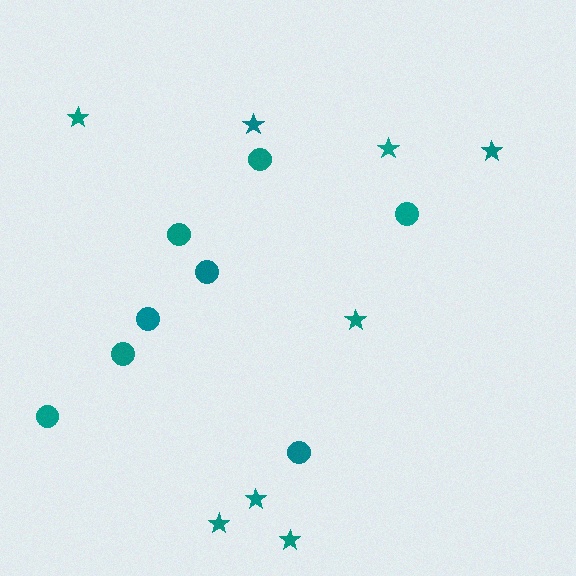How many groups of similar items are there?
There are 2 groups: one group of stars (8) and one group of circles (8).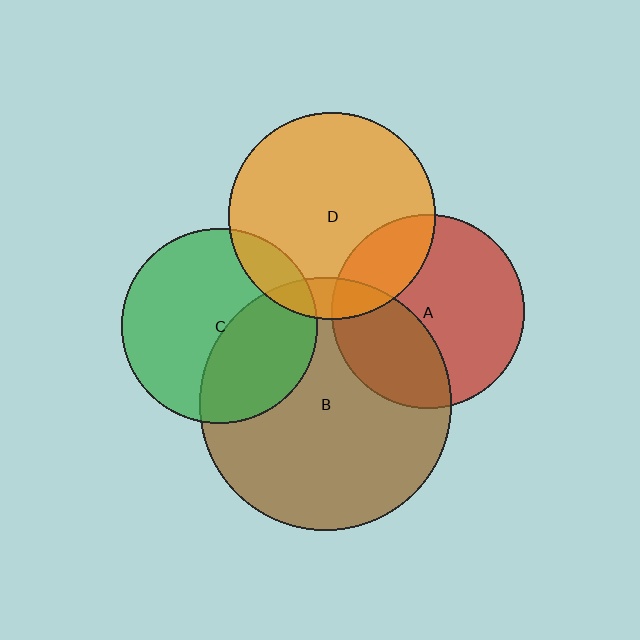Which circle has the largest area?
Circle B (brown).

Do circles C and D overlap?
Yes.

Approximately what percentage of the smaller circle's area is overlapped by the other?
Approximately 10%.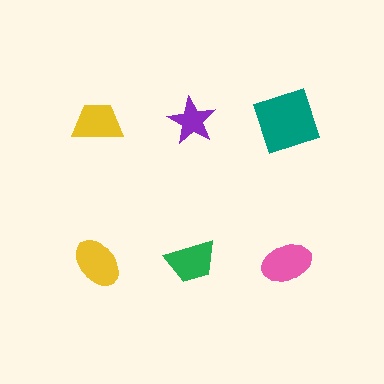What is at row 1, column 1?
A yellow trapezoid.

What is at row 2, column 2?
A green trapezoid.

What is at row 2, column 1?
A yellow ellipse.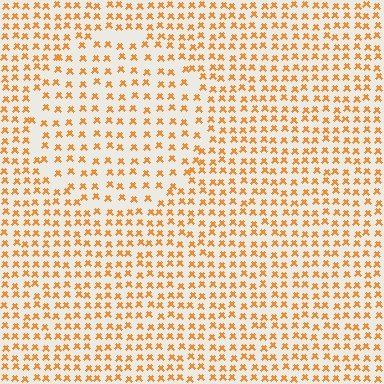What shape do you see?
I see a circle.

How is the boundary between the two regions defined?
The boundary is defined by a change in element density (approximately 1.5x ratio). All elements are the same color, size, and shape.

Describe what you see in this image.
The image contains small orange elements arranged at two different densities. A circle-shaped region is visible where the elements are less densely packed than the surrounding area.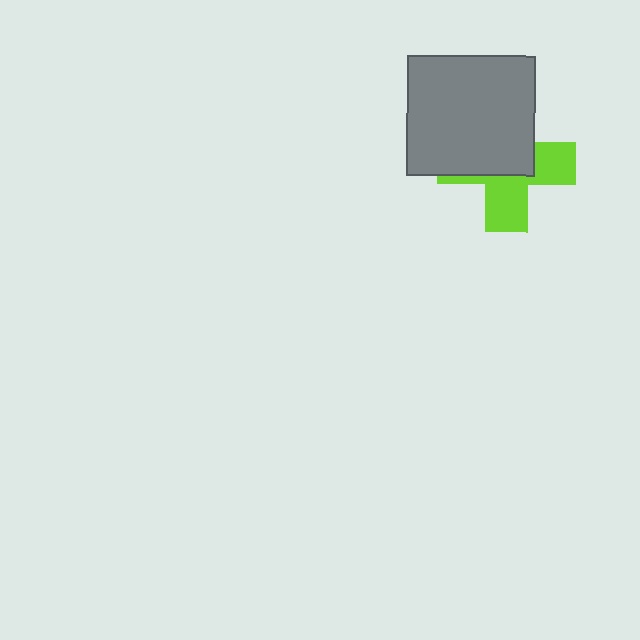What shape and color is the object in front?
The object in front is a gray rectangle.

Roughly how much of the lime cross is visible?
About half of it is visible (roughly 46%).